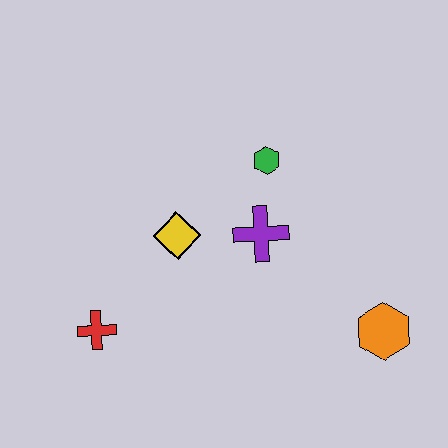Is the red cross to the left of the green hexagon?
Yes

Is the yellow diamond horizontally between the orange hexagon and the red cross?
Yes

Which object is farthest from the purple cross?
The red cross is farthest from the purple cross.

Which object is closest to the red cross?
The yellow diamond is closest to the red cross.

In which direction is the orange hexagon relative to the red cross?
The orange hexagon is to the right of the red cross.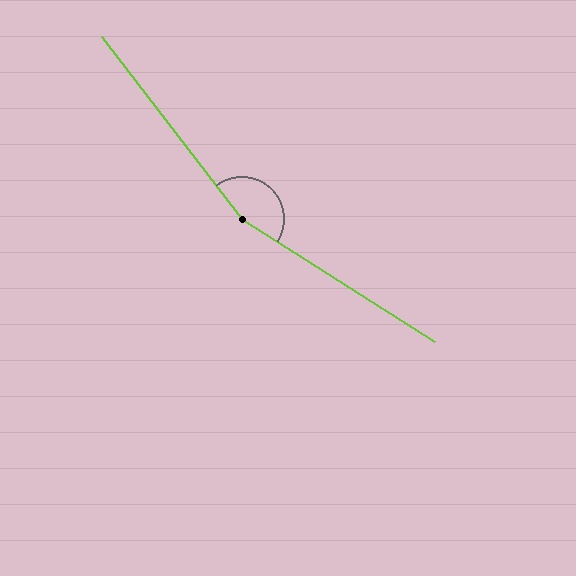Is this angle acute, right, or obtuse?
It is obtuse.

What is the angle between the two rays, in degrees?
Approximately 160 degrees.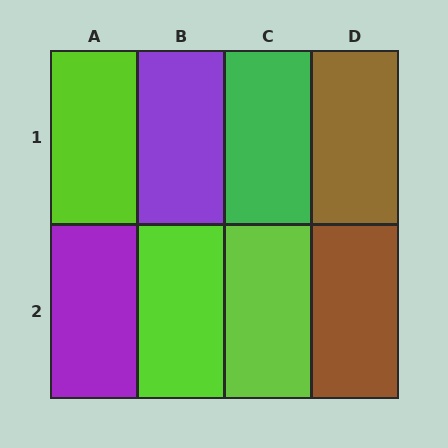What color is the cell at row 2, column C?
Lime.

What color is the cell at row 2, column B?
Lime.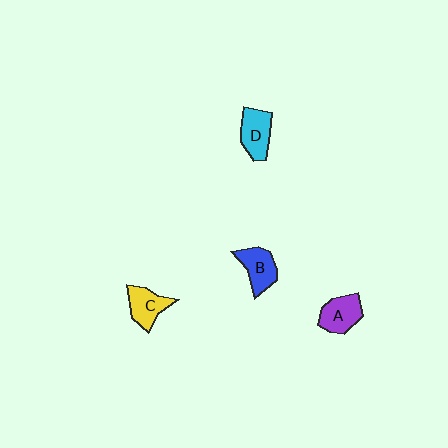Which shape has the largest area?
Shape D (cyan).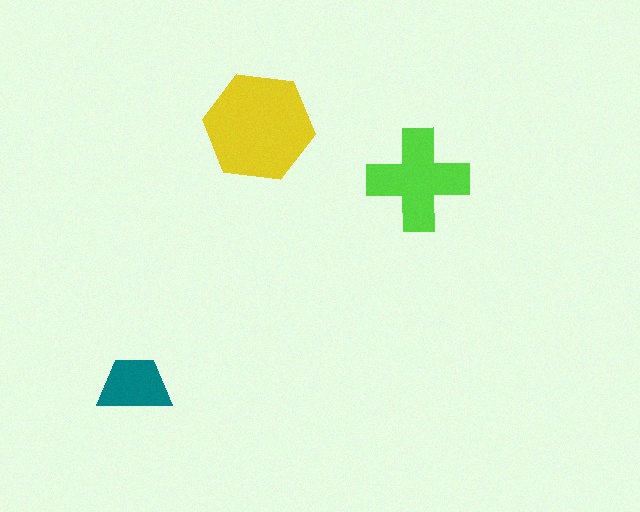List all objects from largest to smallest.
The yellow hexagon, the lime cross, the teal trapezoid.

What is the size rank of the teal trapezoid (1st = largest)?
3rd.